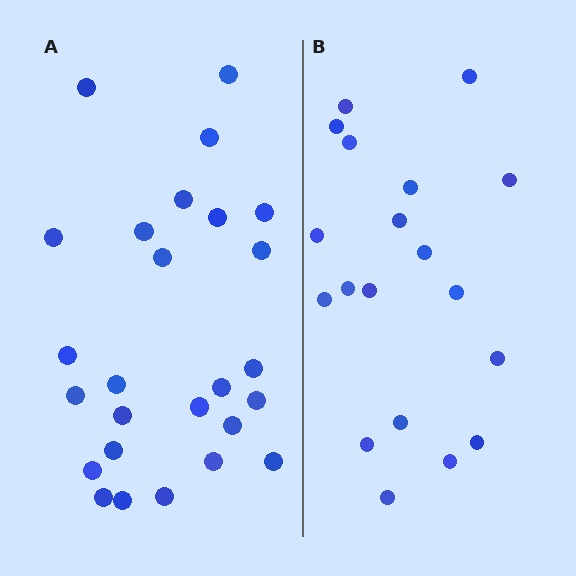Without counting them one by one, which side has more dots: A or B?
Region A (the left region) has more dots.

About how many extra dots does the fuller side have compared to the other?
Region A has roughly 8 or so more dots than region B.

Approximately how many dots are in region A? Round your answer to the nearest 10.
About 30 dots. (The exact count is 26, which rounds to 30.)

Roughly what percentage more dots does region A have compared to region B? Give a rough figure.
About 35% more.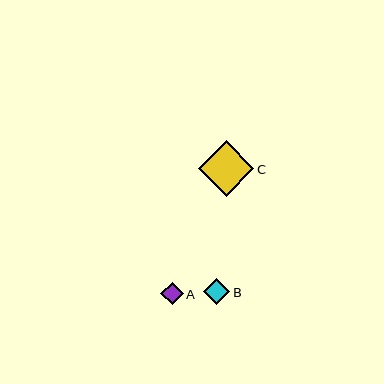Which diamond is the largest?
Diamond C is the largest with a size of approximately 56 pixels.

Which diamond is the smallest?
Diamond A is the smallest with a size of approximately 23 pixels.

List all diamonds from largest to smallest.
From largest to smallest: C, B, A.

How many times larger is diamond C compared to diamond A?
Diamond C is approximately 2.5 times the size of diamond A.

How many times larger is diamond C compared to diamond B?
Diamond C is approximately 2.1 times the size of diamond B.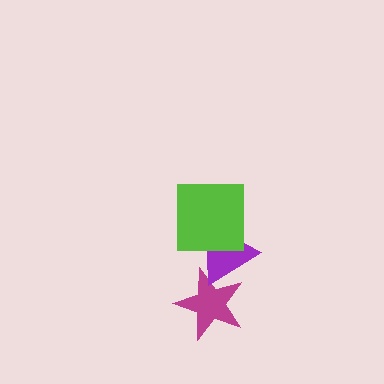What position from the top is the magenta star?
The magenta star is 3rd from the top.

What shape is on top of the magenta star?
The purple triangle is on top of the magenta star.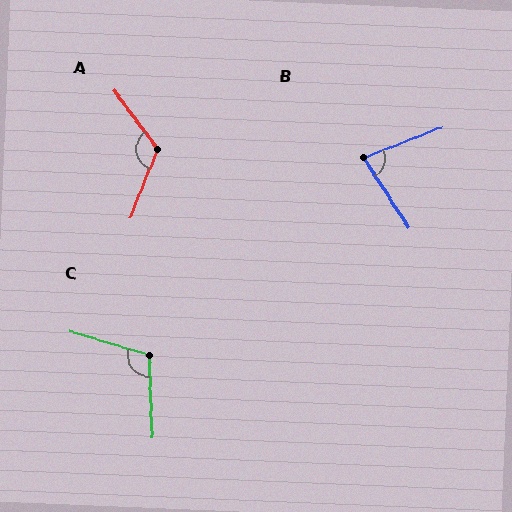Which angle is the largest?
A, at approximately 121 degrees.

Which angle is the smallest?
B, at approximately 78 degrees.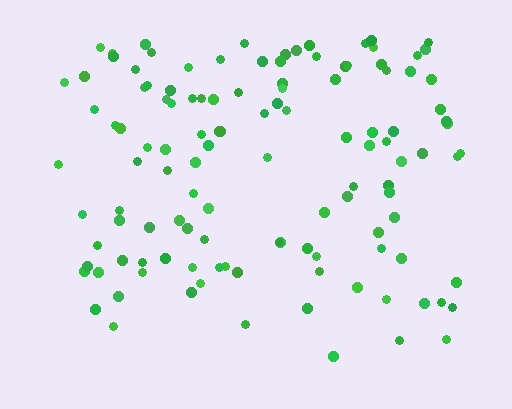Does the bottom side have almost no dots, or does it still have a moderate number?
Still a moderate number, just noticeably fewer than the top.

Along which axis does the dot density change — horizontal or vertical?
Vertical.